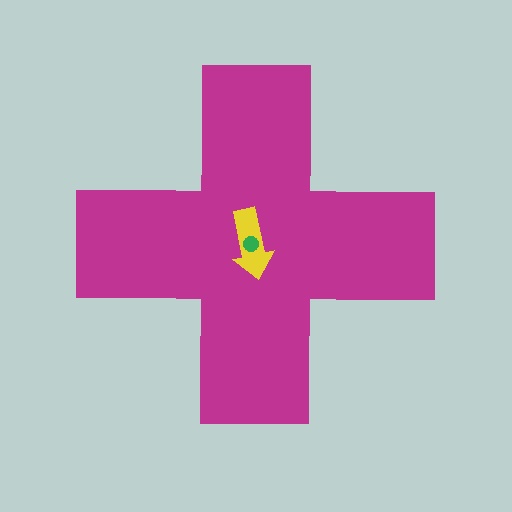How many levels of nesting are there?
3.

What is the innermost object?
The green circle.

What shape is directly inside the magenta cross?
The yellow arrow.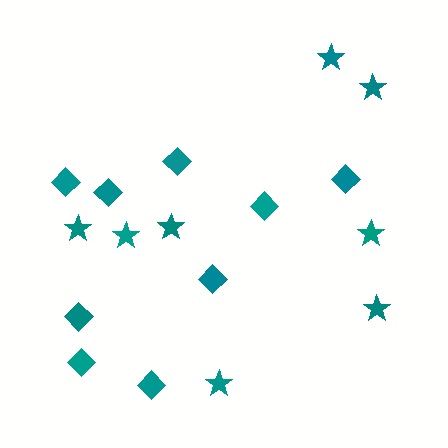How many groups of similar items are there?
There are 2 groups: one group of stars (8) and one group of diamonds (9).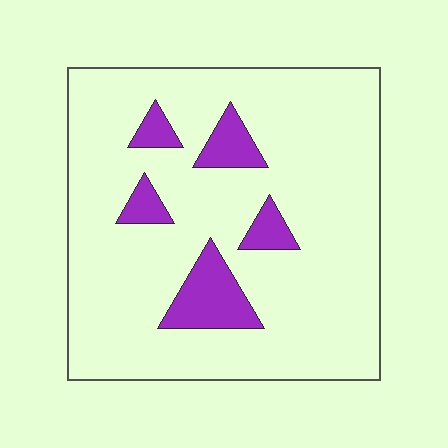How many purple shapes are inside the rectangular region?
5.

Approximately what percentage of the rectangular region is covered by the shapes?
Approximately 15%.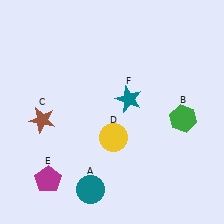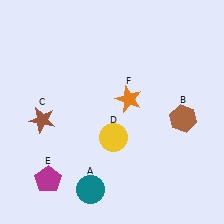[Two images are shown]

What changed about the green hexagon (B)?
In Image 1, B is green. In Image 2, it changed to brown.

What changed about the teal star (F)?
In Image 1, F is teal. In Image 2, it changed to orange.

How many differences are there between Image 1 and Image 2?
There are 2 differences between the two images.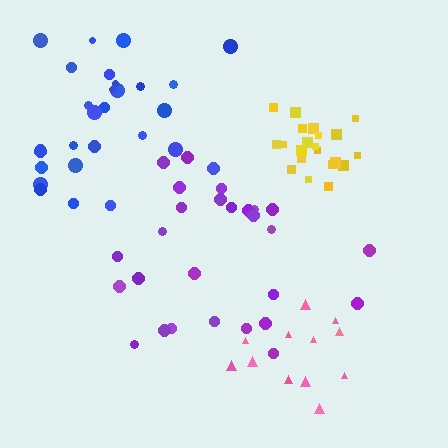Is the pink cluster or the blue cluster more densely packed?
Pink.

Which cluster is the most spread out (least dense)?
Purple.